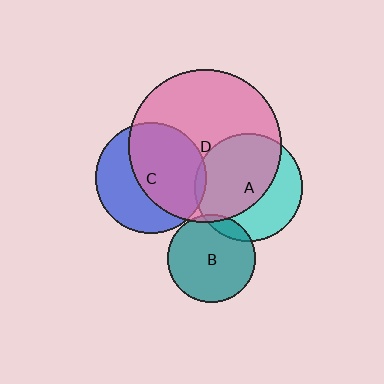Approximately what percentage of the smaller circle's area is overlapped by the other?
Approximately 60%.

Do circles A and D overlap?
Yes.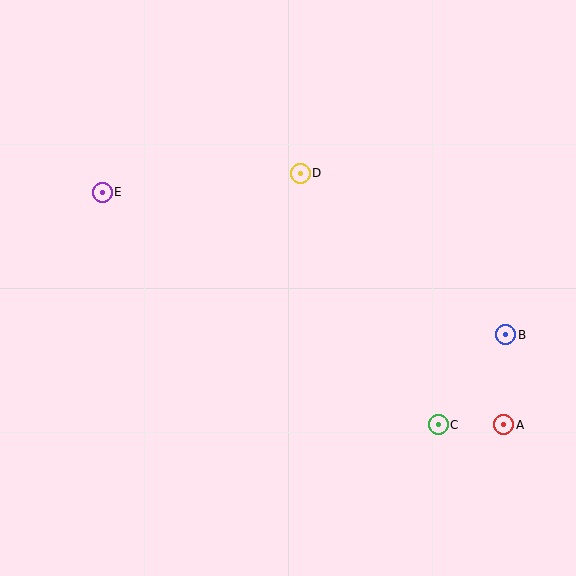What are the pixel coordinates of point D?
Point D is at (300, 173).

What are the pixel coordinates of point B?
Point B is at (506, 335).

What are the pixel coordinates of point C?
Point C is at (438, 425).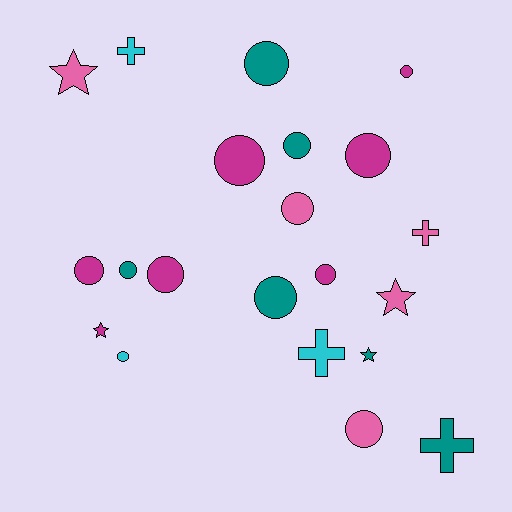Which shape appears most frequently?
Circle, with 13 objects.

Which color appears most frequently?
Magenta, with 7 objects.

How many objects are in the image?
There are 21 objects.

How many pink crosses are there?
There is 1 pink cross.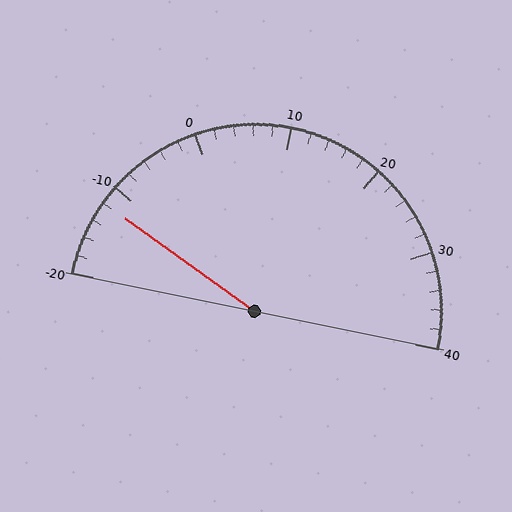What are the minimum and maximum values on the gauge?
The gauge ranges from -20 to 40.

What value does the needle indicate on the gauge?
The needle indicates approximately -12.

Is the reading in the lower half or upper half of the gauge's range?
The reading is in the lower half of the range (-20 to 40).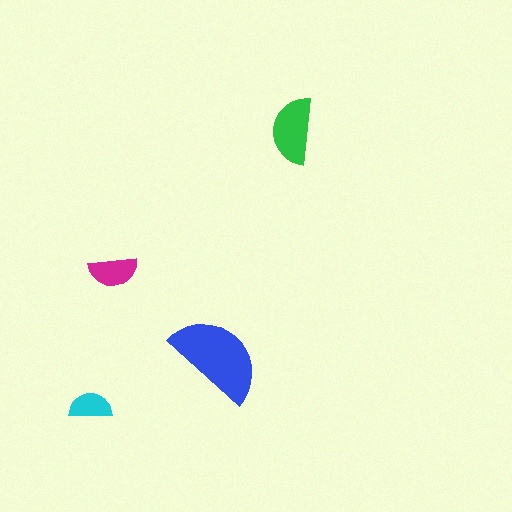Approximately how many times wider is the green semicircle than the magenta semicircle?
About 1.5 times wider.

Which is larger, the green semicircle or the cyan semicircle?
The green one.